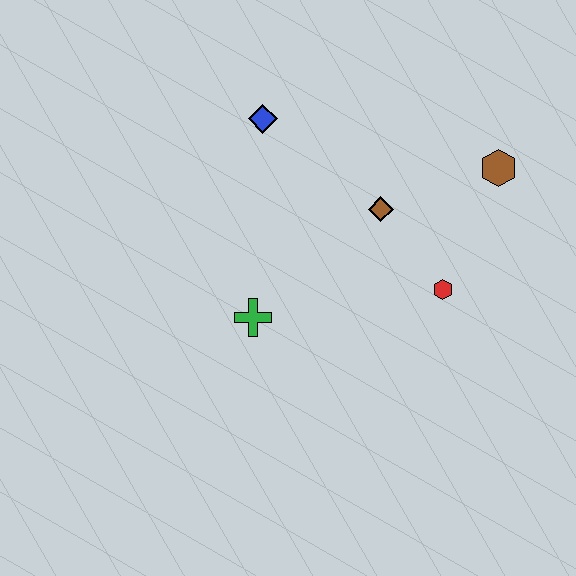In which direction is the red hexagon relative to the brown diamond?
The red hexagon is below the brown diamond.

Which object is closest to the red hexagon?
The brown diamond is closest to the red hexagon.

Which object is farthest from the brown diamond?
The green cross is farthest from the brown diamond.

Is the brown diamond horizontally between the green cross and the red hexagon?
Yes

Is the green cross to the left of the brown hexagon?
Yes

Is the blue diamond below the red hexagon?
No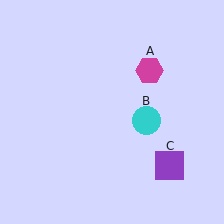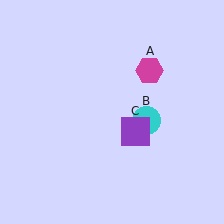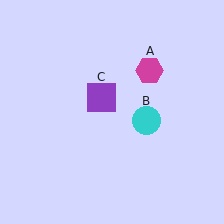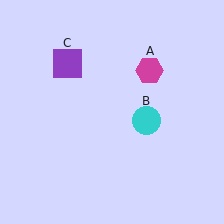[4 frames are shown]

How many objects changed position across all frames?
1 object changed position: purple square (object C).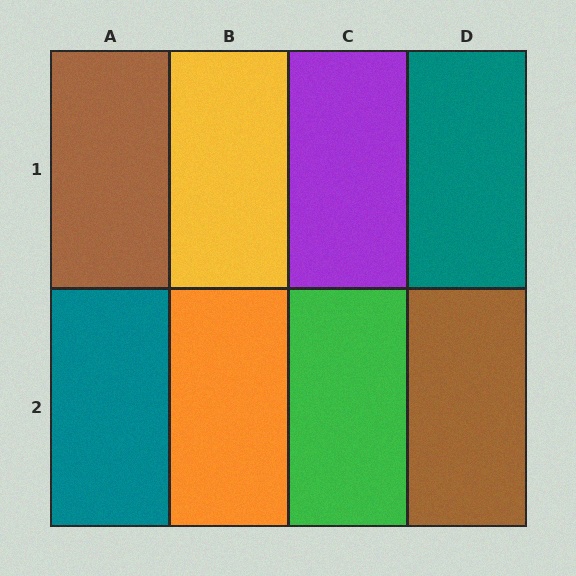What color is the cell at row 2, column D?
Brown.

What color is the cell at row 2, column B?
Orange.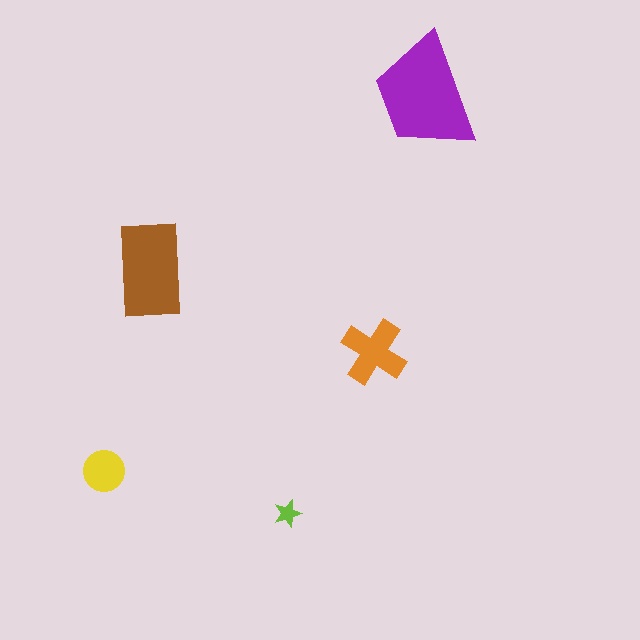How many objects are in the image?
There are 5 objects in the image.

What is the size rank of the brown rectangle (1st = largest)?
2nd.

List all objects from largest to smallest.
The purple trapezoid, the brown rectangle, the orange cross, the yellow circle, the lime star.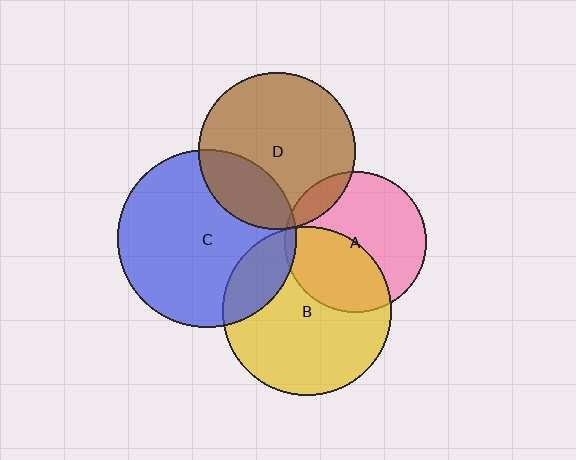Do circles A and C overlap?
Yes.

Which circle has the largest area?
Circle C (blue).